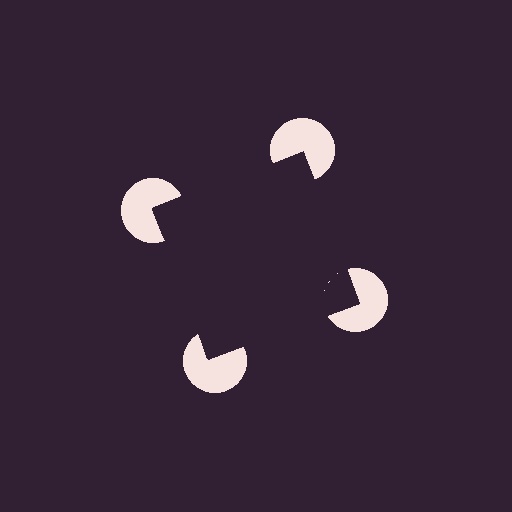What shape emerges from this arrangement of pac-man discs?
An illusory square — its edges are inferred from the aligned wedge cuts in the pac-man discs, not physically drawn.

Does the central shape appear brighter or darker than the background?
It typically appears slightly darker than the background, even though no actual brightness change is drawn.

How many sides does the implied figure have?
4 sides.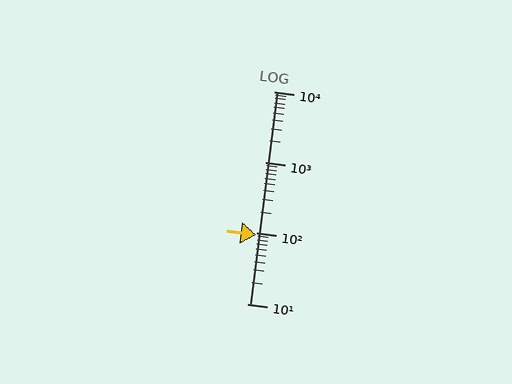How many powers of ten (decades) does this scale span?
The scale spans 3 decades, from 10 to 10000.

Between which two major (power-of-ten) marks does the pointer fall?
The pointer is between 10 and 100.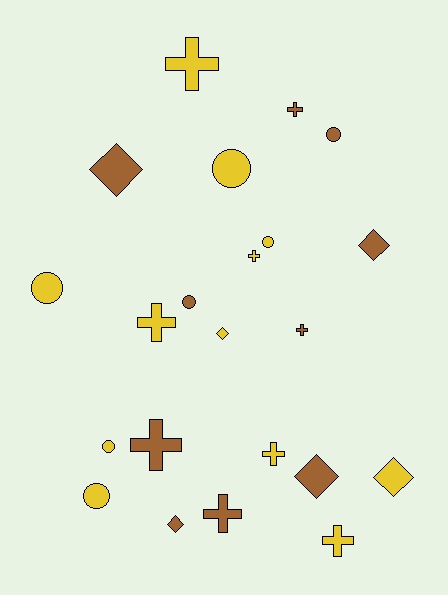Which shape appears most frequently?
Cross, with 9 objects.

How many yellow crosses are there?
There are 5 yellow crosses.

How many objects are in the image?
There are 22 objects.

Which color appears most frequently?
Yellow, with 12 objects.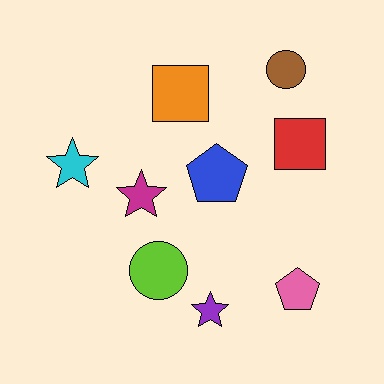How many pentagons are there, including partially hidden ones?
There are 2 pentagons.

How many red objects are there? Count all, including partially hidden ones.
There is 1 red object.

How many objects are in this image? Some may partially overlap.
There are 9 objects.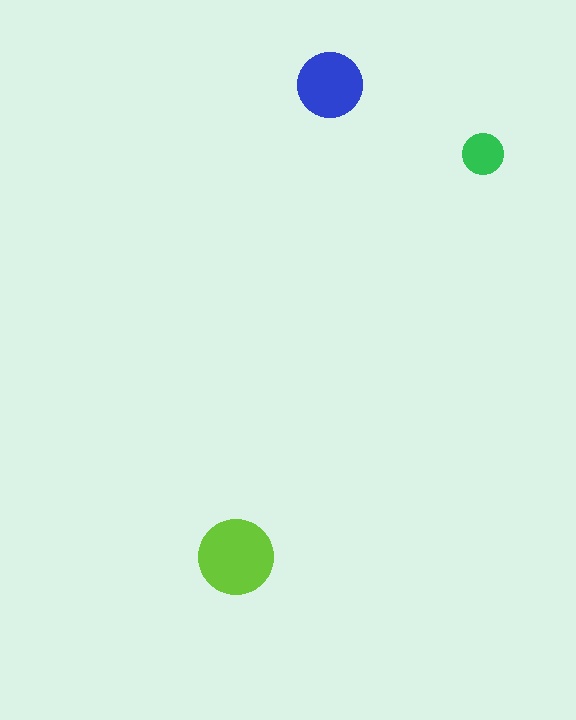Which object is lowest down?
The lime circle is bottommost.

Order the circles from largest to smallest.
the lime one, the blue one, the green one.